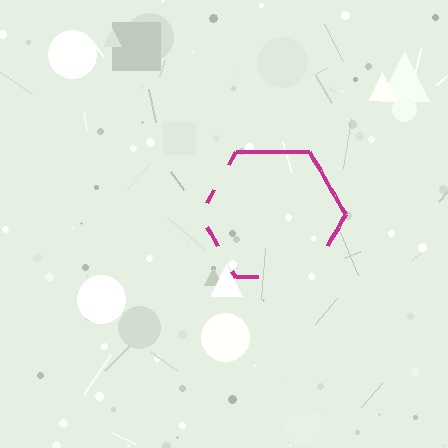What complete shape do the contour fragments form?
The contour fragments form a hexagon.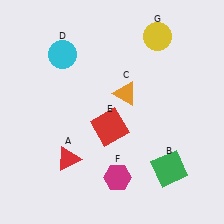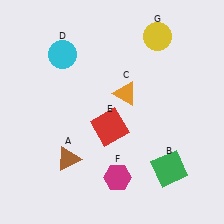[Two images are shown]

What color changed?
The triangle (A) changed from red in Image 1 to brown in Image 2.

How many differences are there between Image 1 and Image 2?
There is 1 difference between the two images.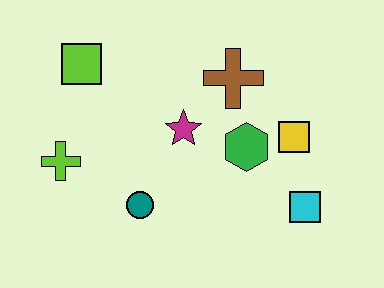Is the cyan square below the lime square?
Yes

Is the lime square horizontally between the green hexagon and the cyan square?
No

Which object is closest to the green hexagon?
The yellow square is closest to the green hexagon.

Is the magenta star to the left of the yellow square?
Yes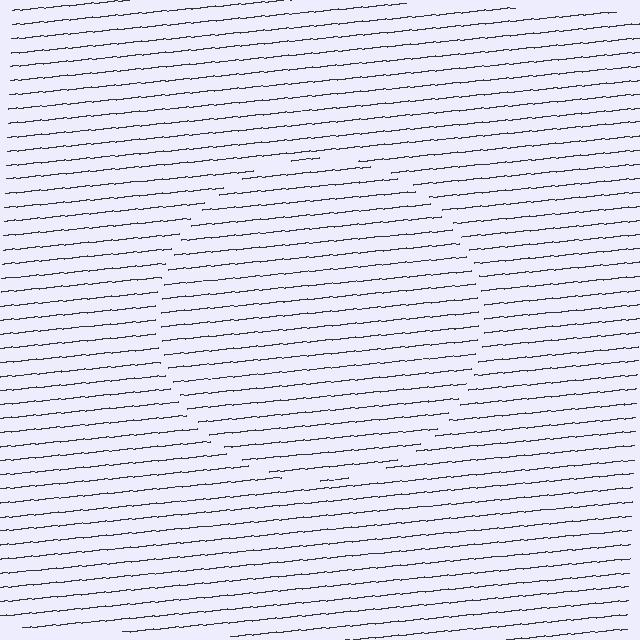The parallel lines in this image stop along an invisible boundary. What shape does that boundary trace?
An illusory circle. The interior of the shape contains the same grating, shifted by half a period — the contour is defined by the phase discontinuity where line-ends from the inner and outer gratings abut.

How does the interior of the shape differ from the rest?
The interior of the shape contains the same grating, shifted by half a period — the contour is defined by the phase discontinuity where line-ends from the inner and outer gratings abut.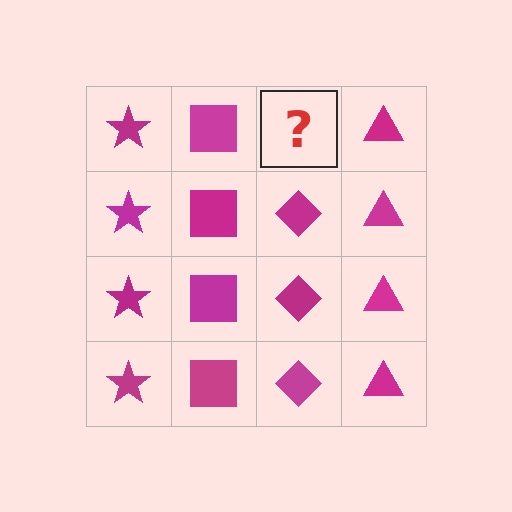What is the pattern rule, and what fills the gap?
The rule is that each column has a consistent shape. The gap should be filled with a magenta diamond.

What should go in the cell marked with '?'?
The missing cell should contain a magenta diamond.